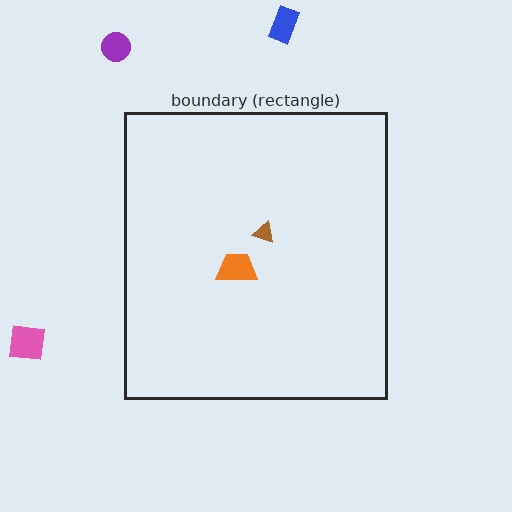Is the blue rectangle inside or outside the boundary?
Outside.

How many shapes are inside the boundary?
2 inside, 3 outside.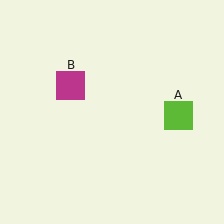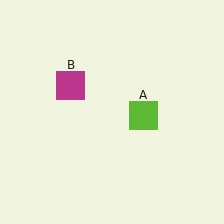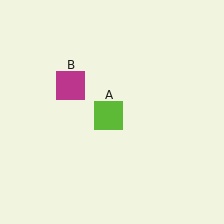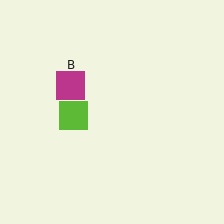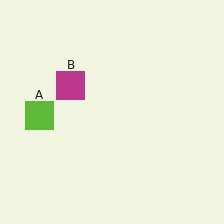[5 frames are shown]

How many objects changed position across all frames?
1 object changed position: lime square (object A).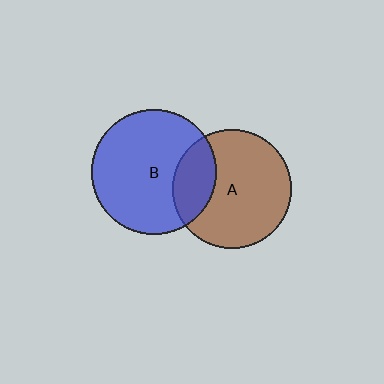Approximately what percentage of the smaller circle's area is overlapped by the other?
Approximately 25%.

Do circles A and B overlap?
Yes.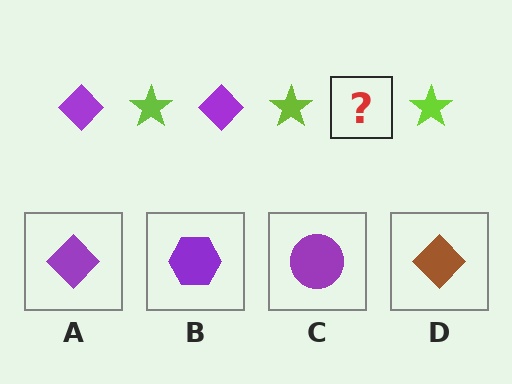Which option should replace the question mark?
Option A.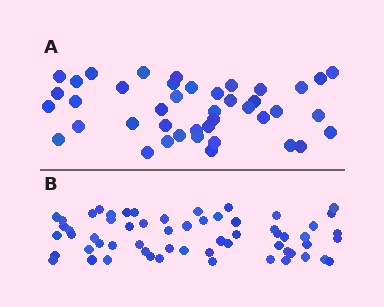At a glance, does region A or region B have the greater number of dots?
Region B (the bottom region) has more dots.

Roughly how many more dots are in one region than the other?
Region B has approximately 20 more dots than region A.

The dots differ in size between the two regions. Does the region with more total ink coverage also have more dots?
No. Region A has more total ink coverage because its dots are larger, but region B actually contains more individual dots. Total area can be misleading — the number of items is what matters here.